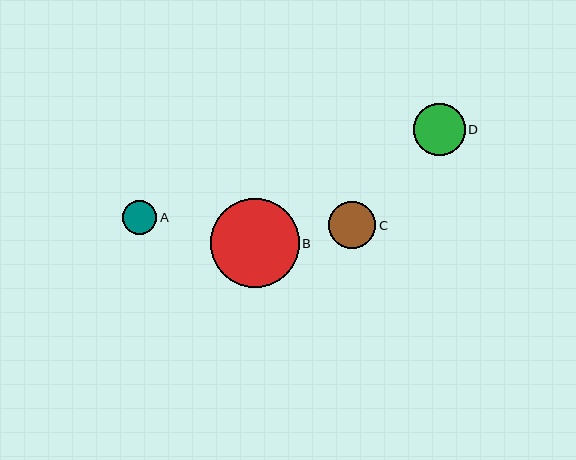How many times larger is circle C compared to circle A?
Circle C is approximately 1.4 times the size of circle A.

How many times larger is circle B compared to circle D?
Circle B is approximately 1.7 times the size of circle D.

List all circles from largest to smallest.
From largest to smallest: B, D, C, A.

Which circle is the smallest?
Circle A is the smallest with a size of approximately 34 pixels.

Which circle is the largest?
Circle B is the largest with a size of approximately 89 pixels.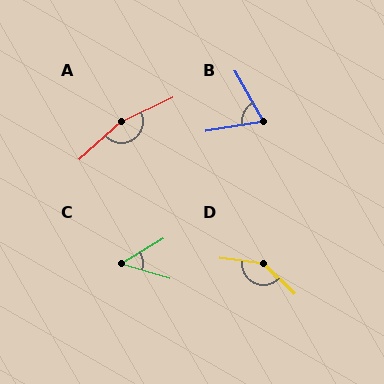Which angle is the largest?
A, at approximately 163 degrees.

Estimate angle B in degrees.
Approximately 70 degrees.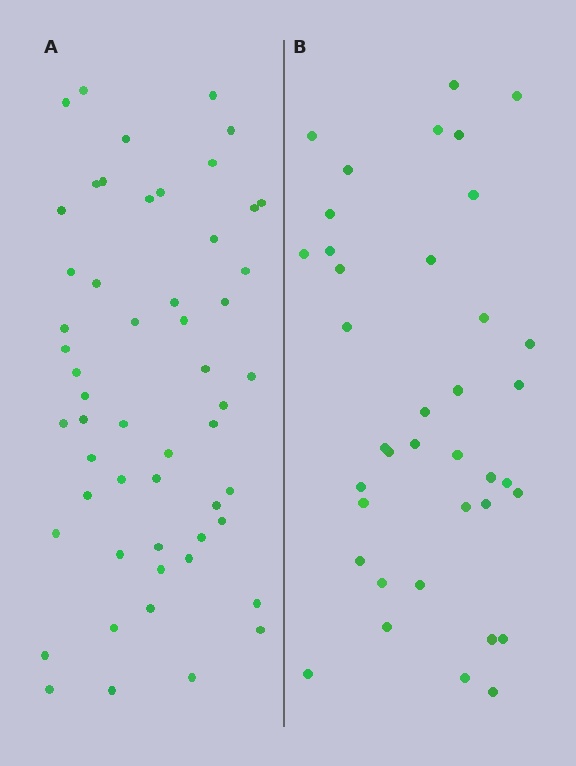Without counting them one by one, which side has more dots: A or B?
Region A (the left region) has more dots.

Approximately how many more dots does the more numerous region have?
Region A has approximately 15 more dots than region B.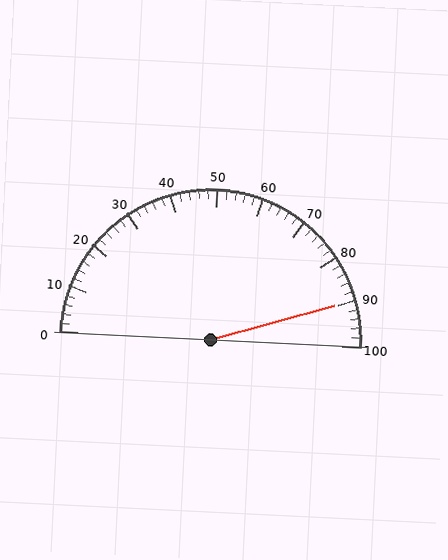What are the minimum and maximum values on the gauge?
The gauge ranges from 0 to 100.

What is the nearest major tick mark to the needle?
The nearest major tick mark is 90.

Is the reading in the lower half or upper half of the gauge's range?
The reading is in the upper half of the range (0 to 100).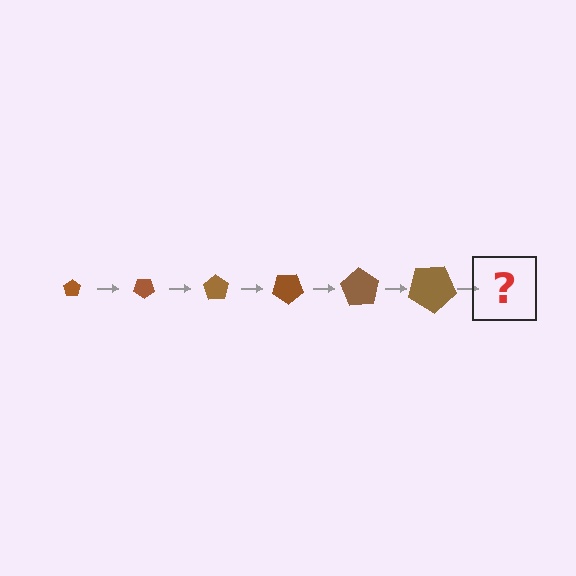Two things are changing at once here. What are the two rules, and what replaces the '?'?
The two rules are that the pentagon grows larger each step and it rotates 35 degrees each step. The '?' should be a pentagon, larger than the previous one and rotated 210 degrees from the start.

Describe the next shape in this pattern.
It should be a pentagon, larger than the previous one and rotated 210 degrees from the start.